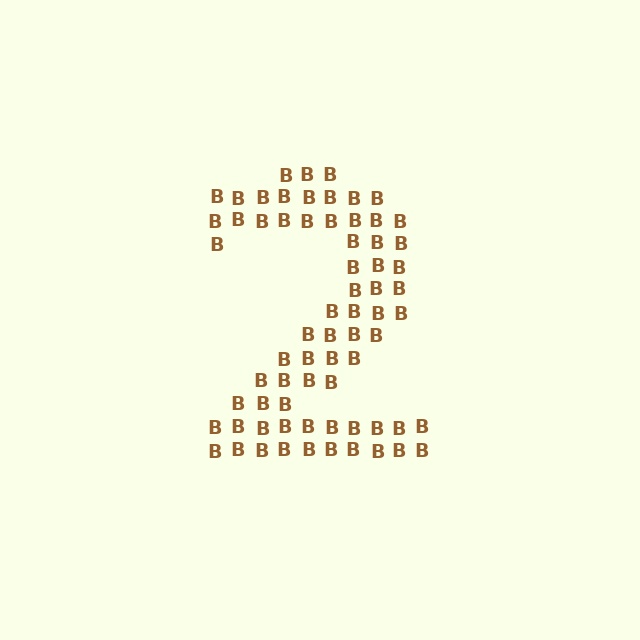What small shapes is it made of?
It is made of small letter B's.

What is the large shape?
The large shape is the digit 2.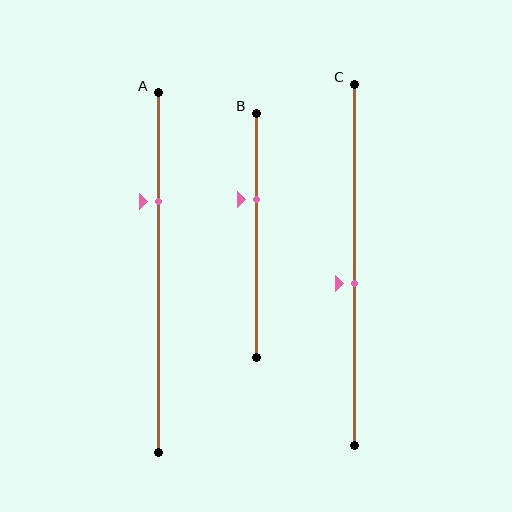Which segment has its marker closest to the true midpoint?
Segment C has its marker closest to the true midpoint.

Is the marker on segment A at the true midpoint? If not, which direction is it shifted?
No, the marker on segment A is shifted upward by about 20% of the segment length.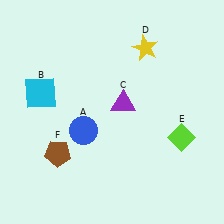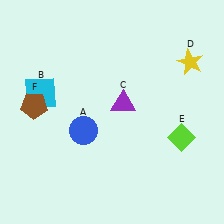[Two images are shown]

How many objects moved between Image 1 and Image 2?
2 objects moved between the two images.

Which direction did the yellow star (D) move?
The yellow star (D) moved right.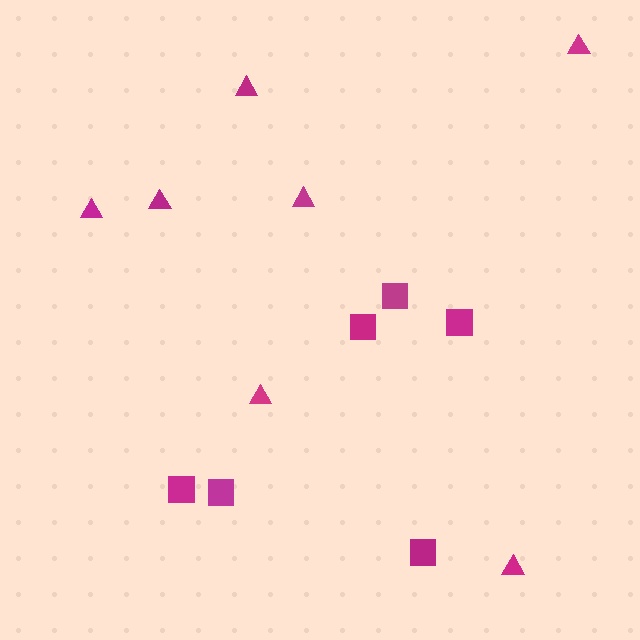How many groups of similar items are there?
There are 2 groups: one group of triangles (7) and one group of squares (6).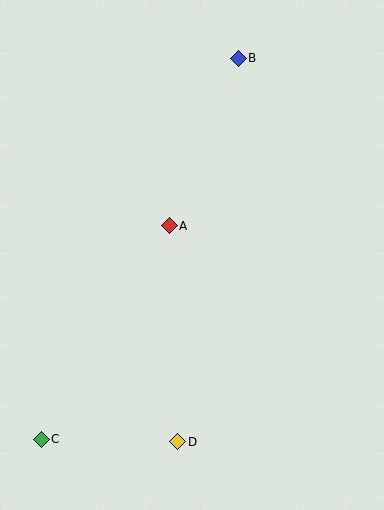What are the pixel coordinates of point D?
Point D is at (178, 442).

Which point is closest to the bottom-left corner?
Point C is closest to the bottom-left corner.